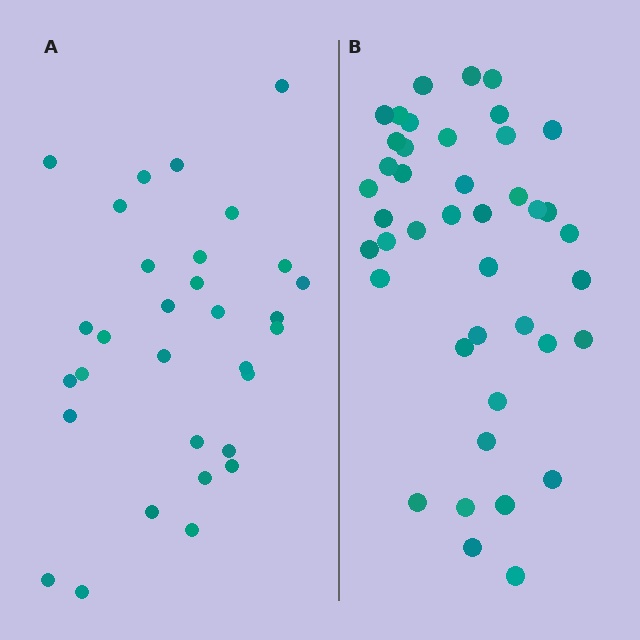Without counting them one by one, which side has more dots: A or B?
Region B (the right region) has more dots.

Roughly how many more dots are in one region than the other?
Region B has roughly 12 or so more dots than region A.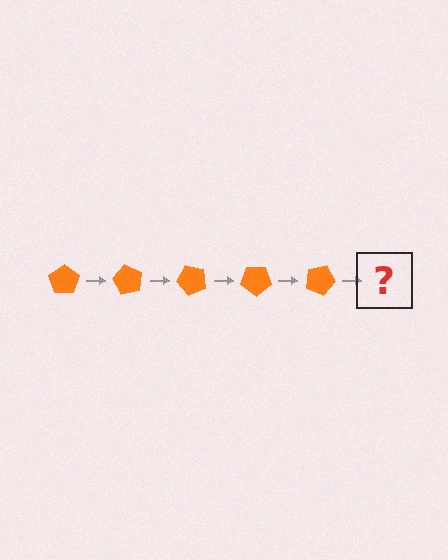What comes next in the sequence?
The next element should be an orange pentagon rotated 300 degrees.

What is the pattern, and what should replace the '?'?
The pattern is that the pentagon rotates 60 degrees each step. The '?' should be an orange pentagon rotated 300 degrees.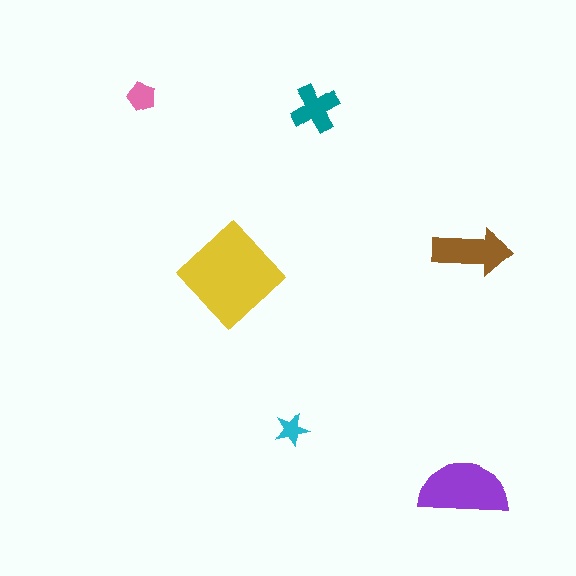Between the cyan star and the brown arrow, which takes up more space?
The brown arrow.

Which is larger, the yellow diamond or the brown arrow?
The yellow diamond.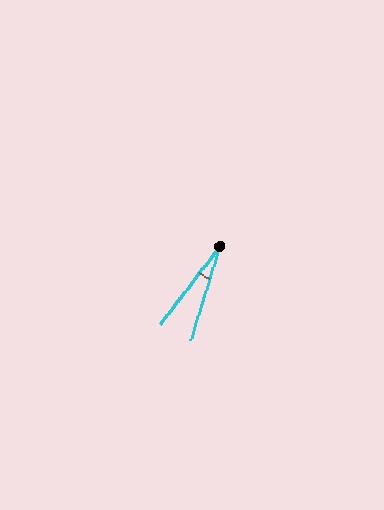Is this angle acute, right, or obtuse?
It is acute.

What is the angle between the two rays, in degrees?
Approximately 20 degrees.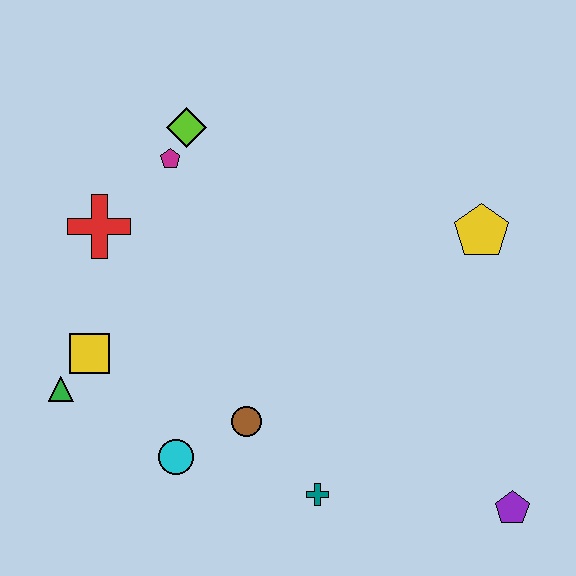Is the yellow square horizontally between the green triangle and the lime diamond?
Yes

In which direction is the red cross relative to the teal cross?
The red cross is above the teal cross.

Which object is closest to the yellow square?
The green triangle is closest to the yellow square.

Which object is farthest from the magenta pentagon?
The purple pentagon is farthest from the magenta pentagon.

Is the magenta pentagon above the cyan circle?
Yes